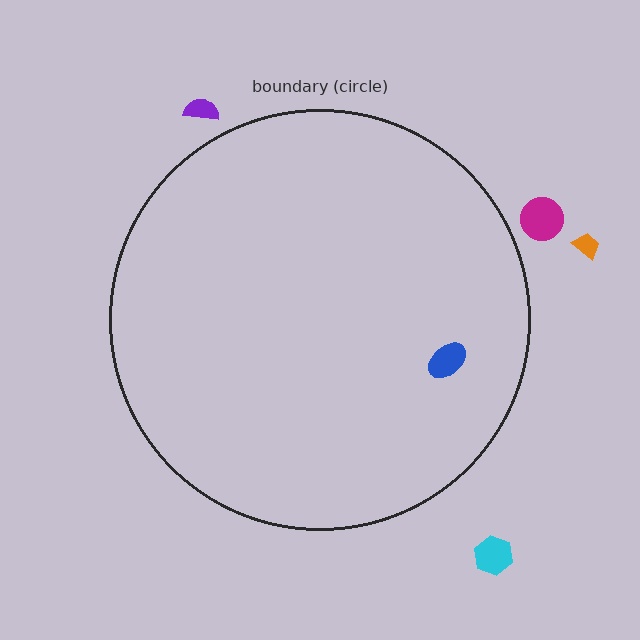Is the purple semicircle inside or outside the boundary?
Outside.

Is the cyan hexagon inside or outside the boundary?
Outside.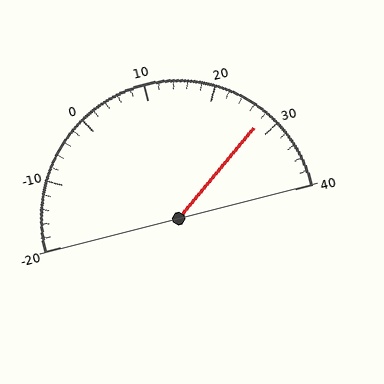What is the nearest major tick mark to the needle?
The nearest major tick mark is 30.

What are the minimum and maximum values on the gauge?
The gauge ranges from -20 to 40.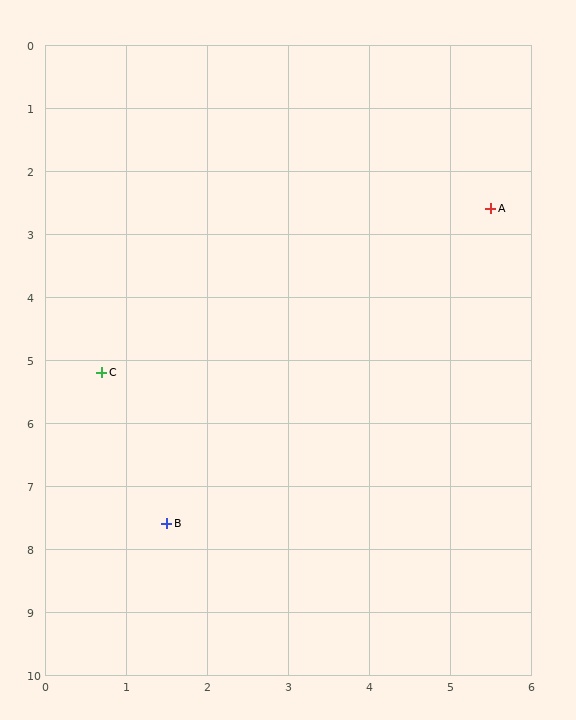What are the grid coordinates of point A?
Point A is at approximately (5.5, 2.6).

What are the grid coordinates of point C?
Point C is at approximately (0.7, 5.2).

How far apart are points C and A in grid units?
Points C and A are about 5.5 grid units apart.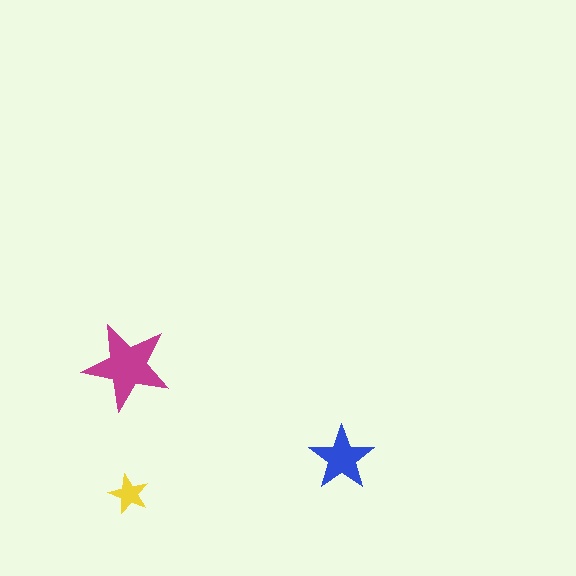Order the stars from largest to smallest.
the magenta one, the blue one, the yellow one.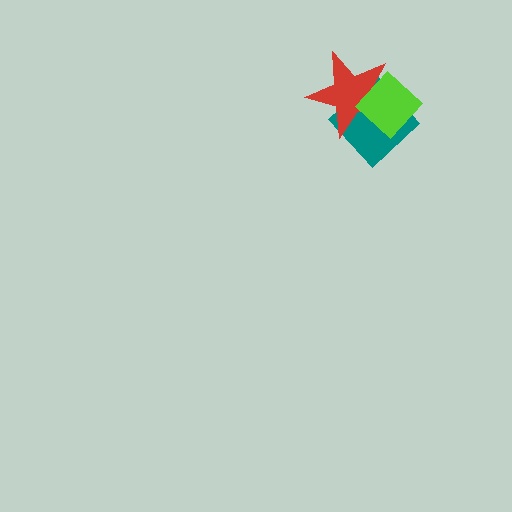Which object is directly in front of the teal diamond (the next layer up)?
The red star is directly in front of the teal diamond.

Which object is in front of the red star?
The lime diamond is in front of the red star.